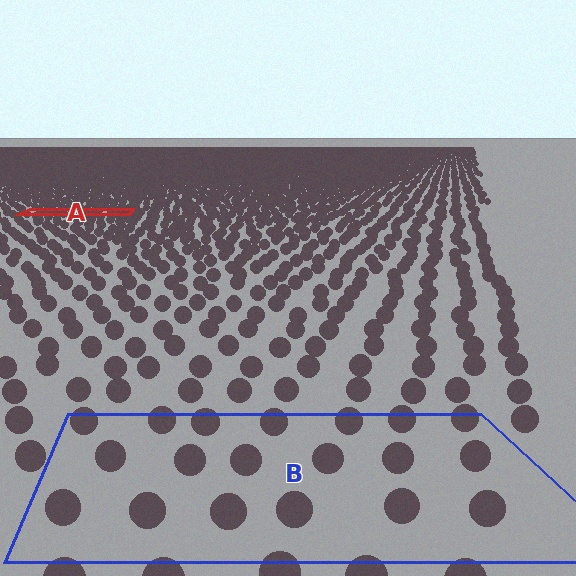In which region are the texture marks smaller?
The texture marks are smaller in region A, because it is farther away.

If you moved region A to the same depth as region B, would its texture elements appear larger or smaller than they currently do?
They would appear larger. At a closer depth, the same texture elements are projected at a bigger on-screen size.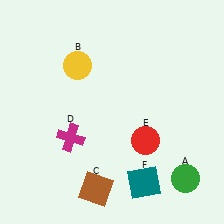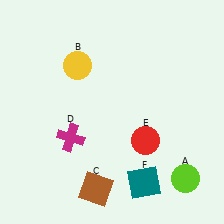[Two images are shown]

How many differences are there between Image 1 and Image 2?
There is 1 difference between the two images.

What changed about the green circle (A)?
In Image 1, A is green. In Image 2, it changed to lime.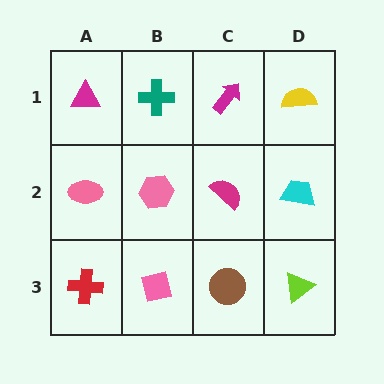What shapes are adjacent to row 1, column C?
A magenta semicircle (row 2, column C), a teal cross (row 1, column B), a yellow semicircle (row 1, column D).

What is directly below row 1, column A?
A pink ellipse.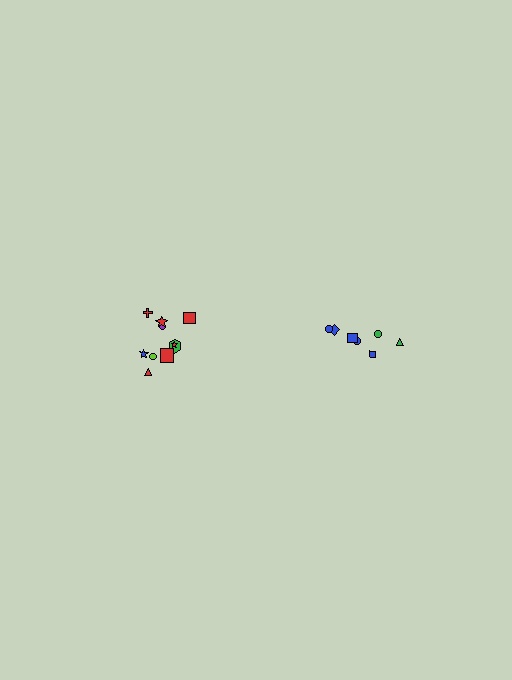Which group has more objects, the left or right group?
The left group.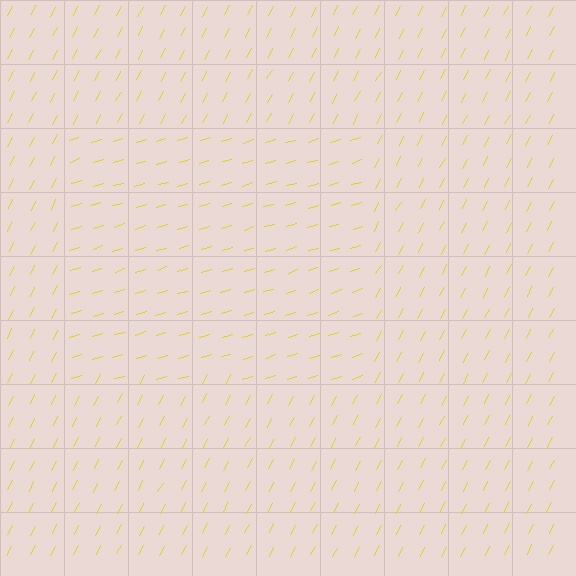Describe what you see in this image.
The image is filled with small yellow line segments. A rectangle region in the image has lines oriented differently from the surrounding lines, creating a visible texture boundary.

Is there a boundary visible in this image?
Yes, there is a texture boundary formed by a change in line orientation.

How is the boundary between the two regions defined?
The boundary is defined purely by a change in line orientation (approximately 45 degrees difference). All lines are the same color and thickness.